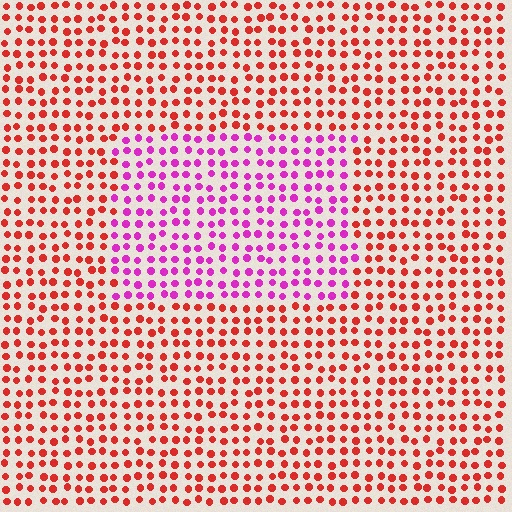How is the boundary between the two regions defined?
The boundary is defined purely by a slight shift in hue (about 54 degrees). Spacing, size, and orientation are identical on both sides.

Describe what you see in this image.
The image is filled with small red elements in a uniform arrangement. A rectangle-shaped region is visible where the elements are tinted to a slightly different hue, forming a subtle color boundary.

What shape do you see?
I see a rectangle.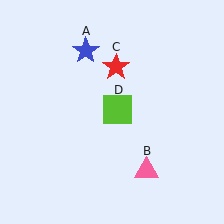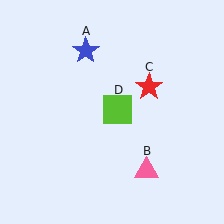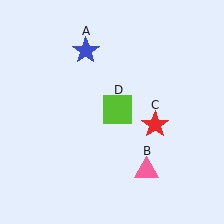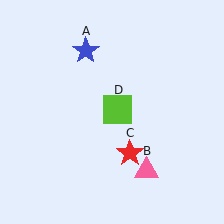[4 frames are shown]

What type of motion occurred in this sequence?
The red star (object C) rotated clockwise around the center of the scene.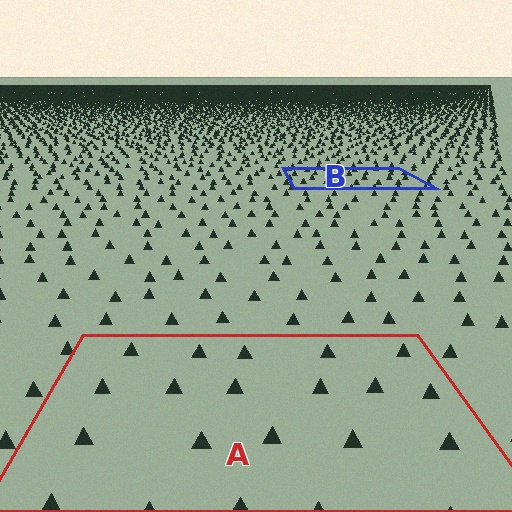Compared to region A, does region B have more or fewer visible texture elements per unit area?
Region B has more texture elements per unit area — they are packed more densely because it is farther away.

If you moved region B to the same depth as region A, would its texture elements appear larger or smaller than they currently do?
They would appear larger. At a closer depth, the same texture elements are projected at a bigger on-screen size.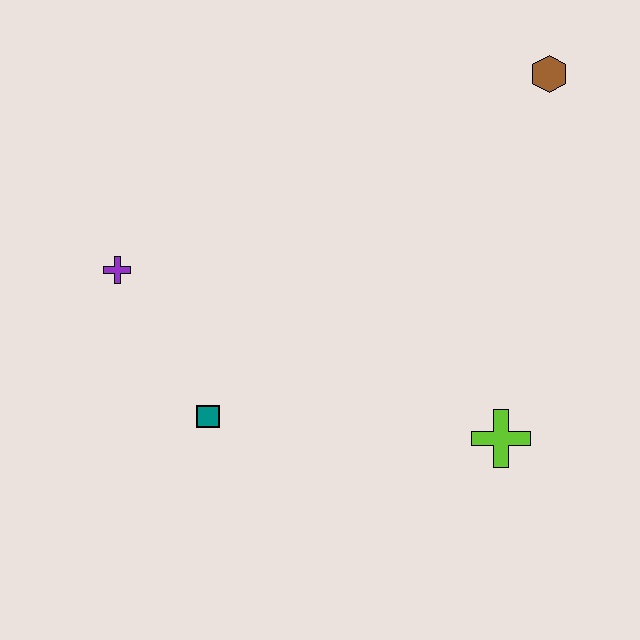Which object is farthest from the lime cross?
The purple cross is farthest from the lime cross.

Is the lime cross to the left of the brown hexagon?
Yes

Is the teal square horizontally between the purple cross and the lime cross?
Yes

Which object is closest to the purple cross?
The teal square is closest to the purple cross.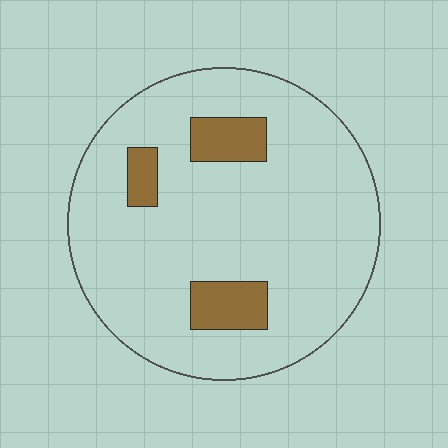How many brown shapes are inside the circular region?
3.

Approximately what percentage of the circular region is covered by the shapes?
Approximately 10%.